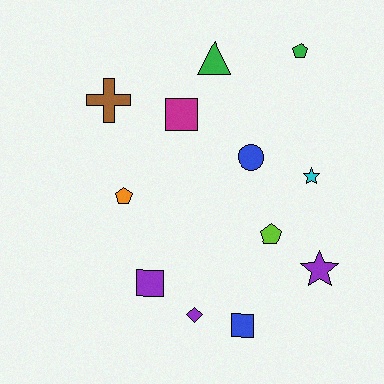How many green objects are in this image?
There are 2 green objects.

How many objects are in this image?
There are 12 objects.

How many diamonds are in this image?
There is 1 diamond.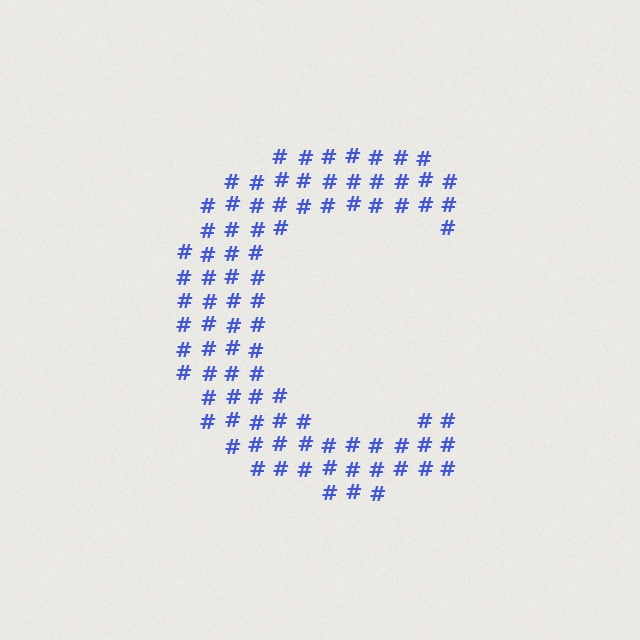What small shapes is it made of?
It is made of small hash symbols.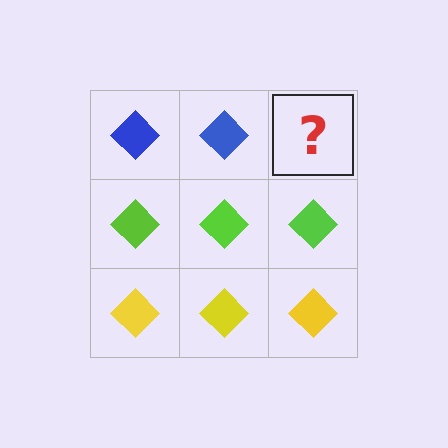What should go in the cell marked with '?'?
The missing cell should contain a blue diamond.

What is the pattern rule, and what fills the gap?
The rule is that each row has a consistent color. The gap should be filled with a blue diamond.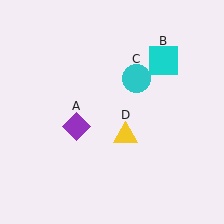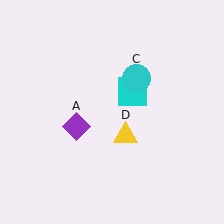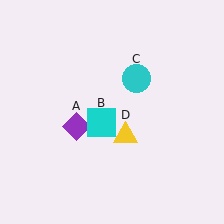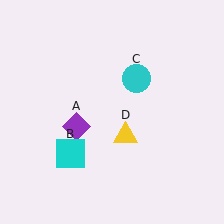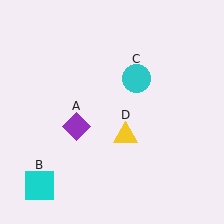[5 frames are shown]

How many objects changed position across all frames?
1 object changed position: cyan square (object B).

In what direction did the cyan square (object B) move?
The cyan square (object B) moved down and to the left.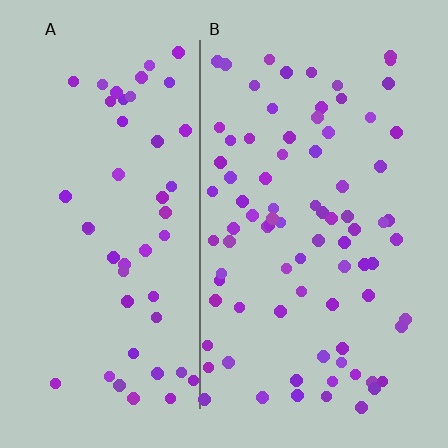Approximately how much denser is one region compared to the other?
Approximately 1.7× — region B over region A.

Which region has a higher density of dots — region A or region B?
B (the right).